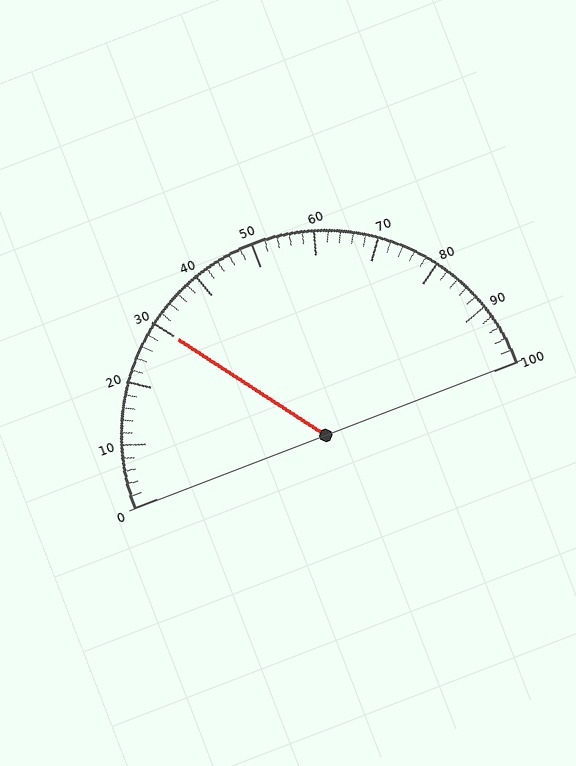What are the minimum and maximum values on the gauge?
The gauge ranges from 0 to 100.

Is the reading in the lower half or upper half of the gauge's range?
The reading is in the lower half of the range (0 to 100).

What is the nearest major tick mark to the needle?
The nearest major tick mark is 30.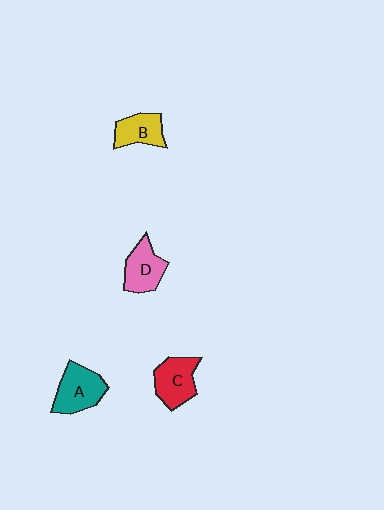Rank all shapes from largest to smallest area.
From largest to smallest: A (teal), C (red), D (pink), B (yellow).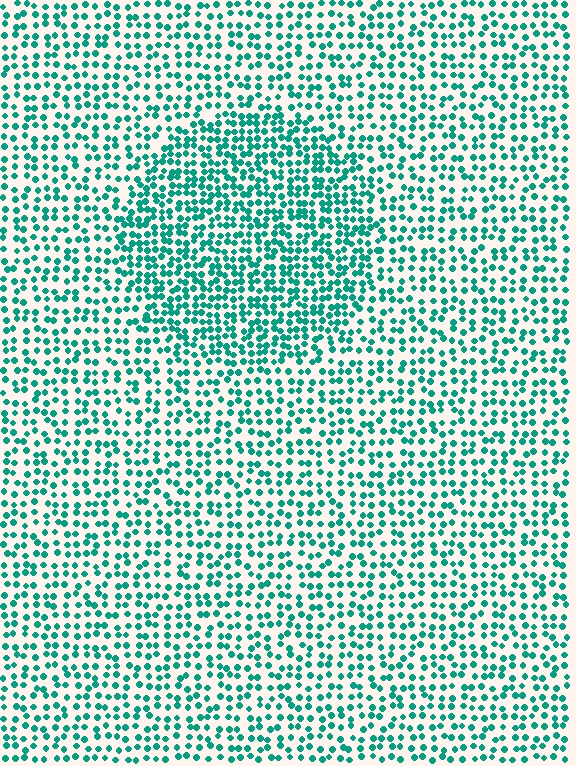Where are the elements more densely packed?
The elements are more densely packed inside the circle boundary.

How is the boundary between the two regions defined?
The boundary is defined by a change in element density (approximately 1.6x ratio). All elements are the same color, size, and shape.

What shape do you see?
I see a circle.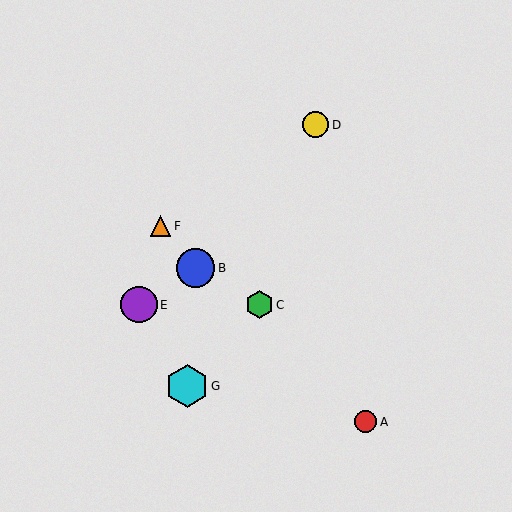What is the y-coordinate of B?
Object B is at y≈268.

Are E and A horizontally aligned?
No, E is at y≈305 and A is at y≈422.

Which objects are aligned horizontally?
Objects C, E are aligned horizontally.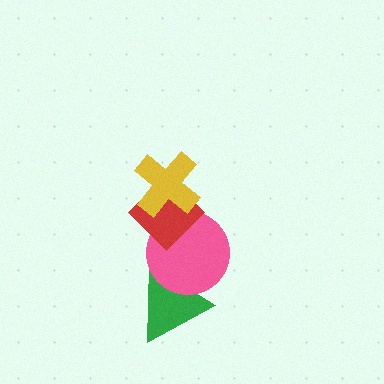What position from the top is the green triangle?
The green triangle is 4th from the top.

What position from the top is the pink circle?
The pink circle is 3rd from the top.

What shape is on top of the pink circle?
The red diamond is on top of the pink circle.